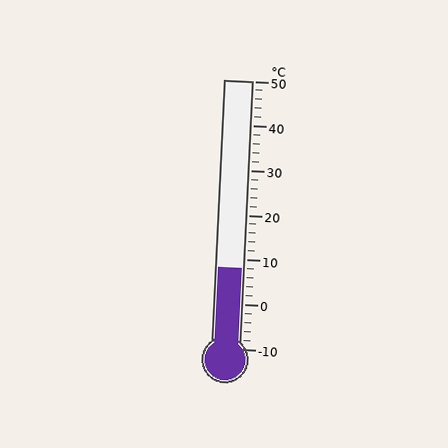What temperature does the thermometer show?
The thermometer shows approximately 8°C.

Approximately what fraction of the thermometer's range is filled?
The thermometer is filled to approximately 30% of its range.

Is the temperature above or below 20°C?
The temperature is below 20°C.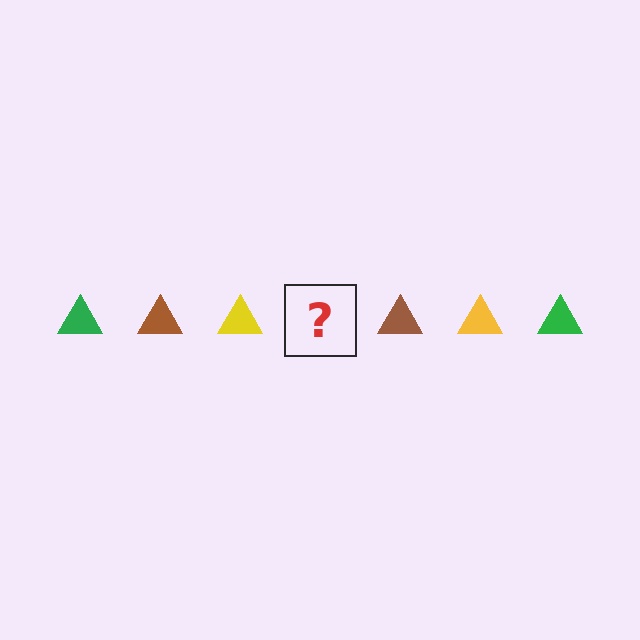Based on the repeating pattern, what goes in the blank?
The blank should be a green triangle.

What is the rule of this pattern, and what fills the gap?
The rule is that the pattern cycles through green, brown, yellow triangles. The gap should be filled with a green triangle.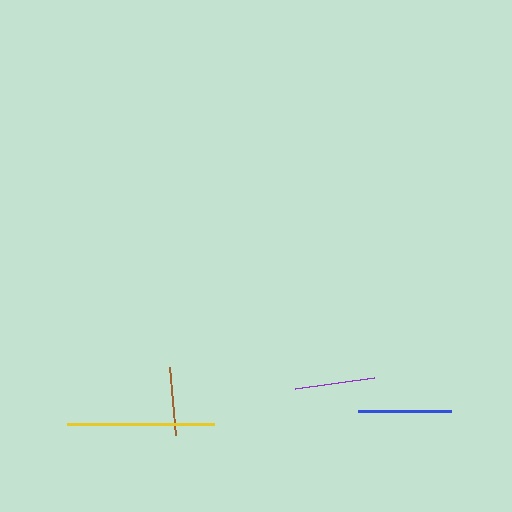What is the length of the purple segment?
The purple segment is approximately 80 pixels long.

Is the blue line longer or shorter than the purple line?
The blue line is longer than the purple line.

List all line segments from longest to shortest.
From longest to shortest: yellow, blue, purple, brown.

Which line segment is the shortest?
The brown line is the shortest at approximately 68 pixels.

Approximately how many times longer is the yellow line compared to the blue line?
The yellow line is approximately 1.6 times the length of the blue line.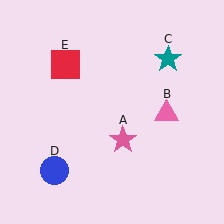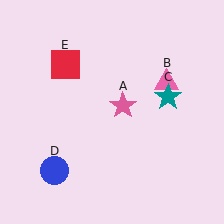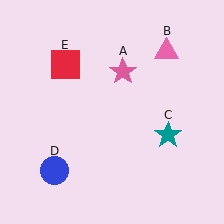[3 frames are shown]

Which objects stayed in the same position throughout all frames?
Blue circle (object D) and red square (object E) remained stationary.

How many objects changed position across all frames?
3 objects changed position: pink star (object A), pink triangle (object B), teal star (object C).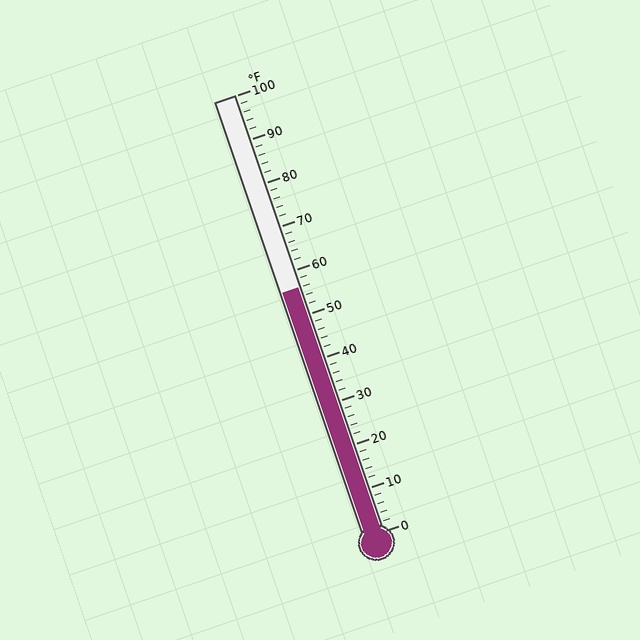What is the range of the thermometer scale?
The thermometer scale ranges from 0°F to 100°F.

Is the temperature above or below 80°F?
The temperature is below 80°F.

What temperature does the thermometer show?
The thermometer shows approximately 56°F.